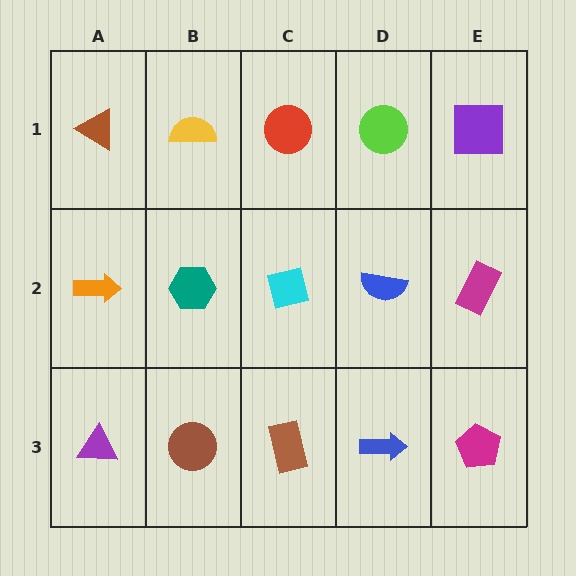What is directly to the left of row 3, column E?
A blue arrow.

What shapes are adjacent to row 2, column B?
A yellow semicircle (row 1, column B), a brown circle (row 3, column B), an orange arrow (row 2, column A), a cyan square (row 2, column C).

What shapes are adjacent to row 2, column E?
A purple square (row 1, column E), a magenta pentagon (row 3, column E), a blue semicircle (row 2, column D).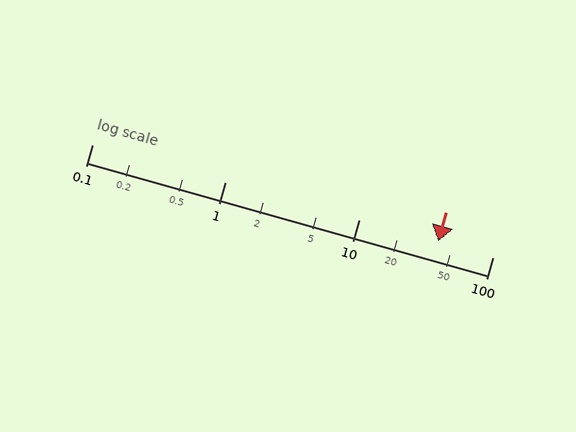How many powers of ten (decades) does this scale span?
The scale spans 3 decades, from 0.1 to 100.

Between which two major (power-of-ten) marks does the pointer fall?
The pointer is between 10 and 100.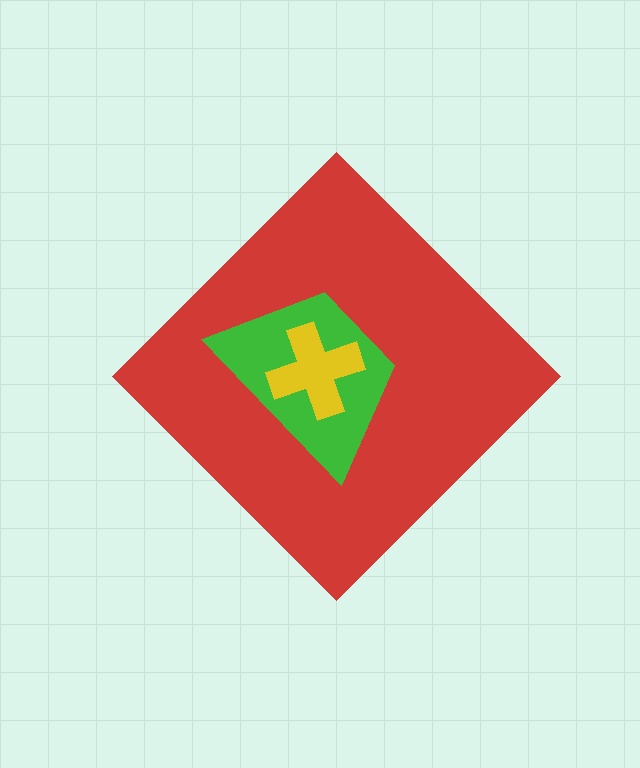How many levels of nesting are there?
3.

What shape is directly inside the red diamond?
The green trapezoid.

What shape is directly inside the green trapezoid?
The yellow cross.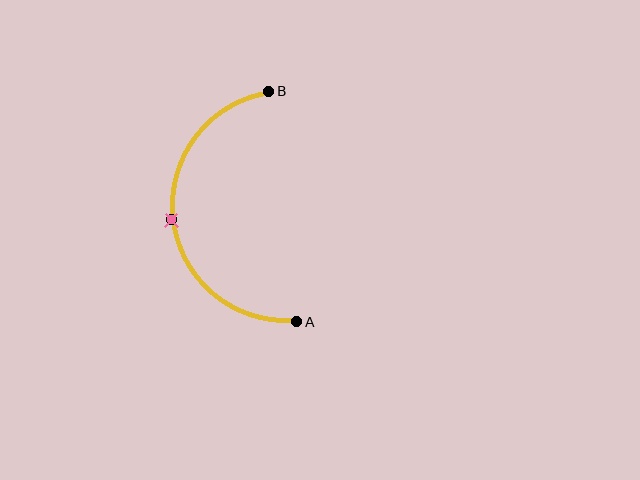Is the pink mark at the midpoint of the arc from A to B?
Yes. The pink mark lies on the arc at equal arc-length from both A and B — it is the arc midpoint.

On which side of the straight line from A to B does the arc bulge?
The arc bulges to the left of the straight line connecting A and B.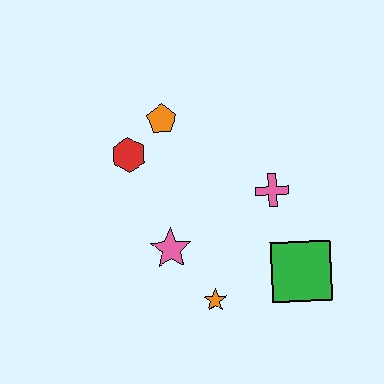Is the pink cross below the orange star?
No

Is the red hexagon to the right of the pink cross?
No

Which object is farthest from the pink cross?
The red hexagon is farthest from the pink cross.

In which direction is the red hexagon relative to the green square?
The red hexagon is to the left of the green square.